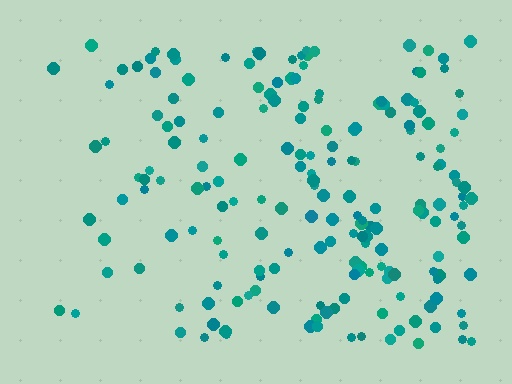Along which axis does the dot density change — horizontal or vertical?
Horizontal.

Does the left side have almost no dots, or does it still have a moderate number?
Still a moderate number, just noticeably fewer than the right.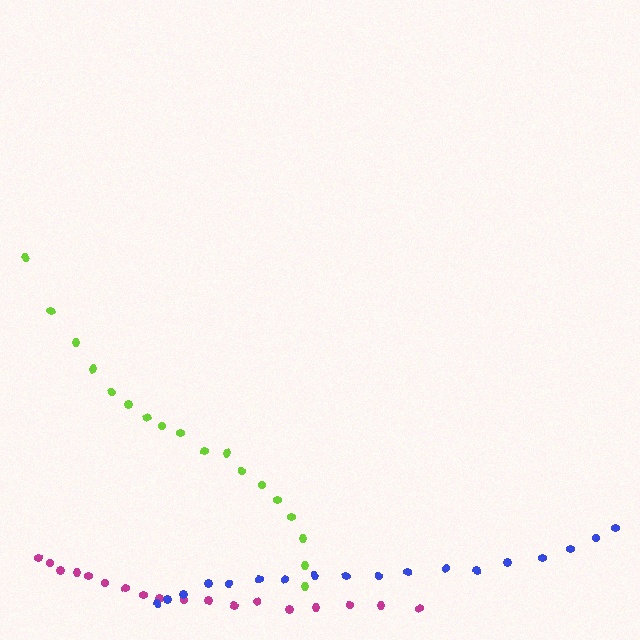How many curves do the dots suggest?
There are 3 distinct paths.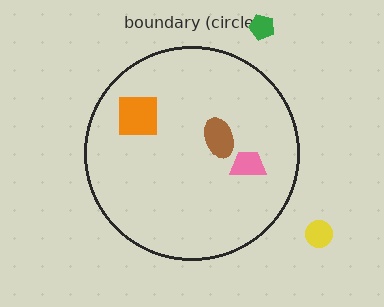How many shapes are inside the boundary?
3 inside, 2 outside.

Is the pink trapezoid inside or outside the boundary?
Inside.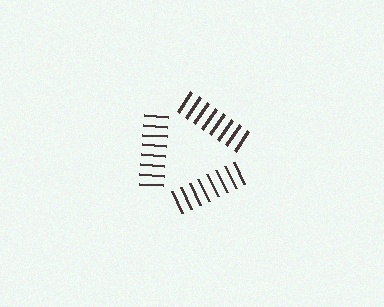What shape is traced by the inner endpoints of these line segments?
An illusory triangle — the line segments terminate on its edges but no continuous stroke is drawn.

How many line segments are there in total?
24 — 8 along each of the 3 edges.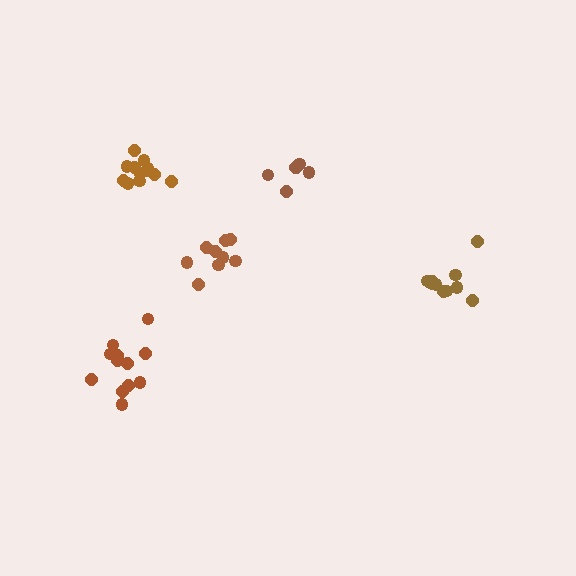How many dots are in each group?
Group 1: 11 dots, Group 2: 6 dots, Group 3: 12 dots, Group 4: 12 dots, Group 5: 9 dots (50 total).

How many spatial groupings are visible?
There are 5 spatial groupings.